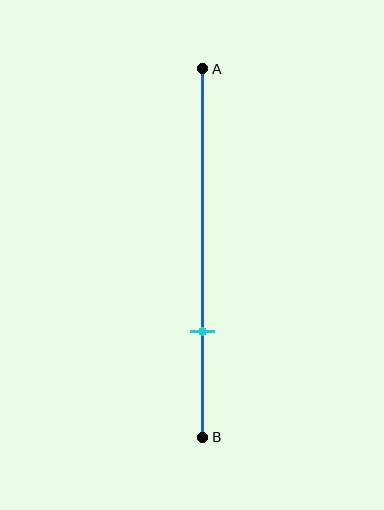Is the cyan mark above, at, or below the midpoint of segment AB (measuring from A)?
The cyan mark is below the midpoint of segment AB.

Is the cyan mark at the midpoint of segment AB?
No, the mark is at about 70% from A, not at the 50% midpoint.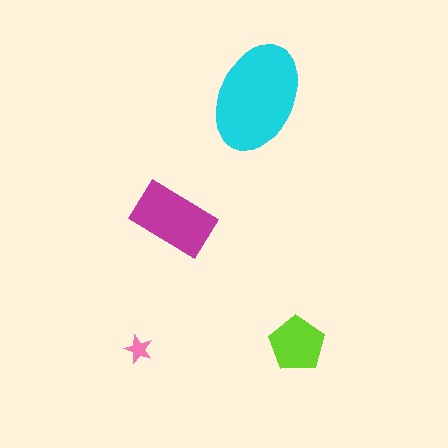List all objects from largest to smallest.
The cyan ellipse, the magenta rectangle, the lime pentagon, the pink star.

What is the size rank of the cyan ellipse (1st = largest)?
1st.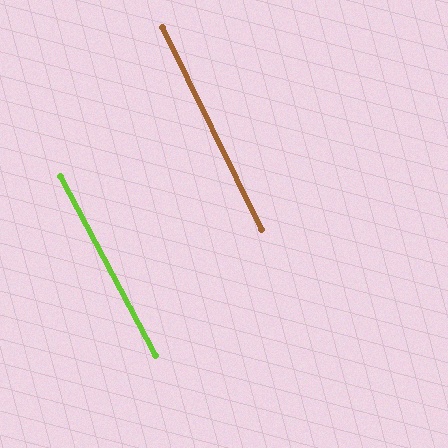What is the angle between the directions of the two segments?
Approximately 2 degrees.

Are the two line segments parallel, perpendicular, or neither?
Parallel — their directions differ by only 1.7°.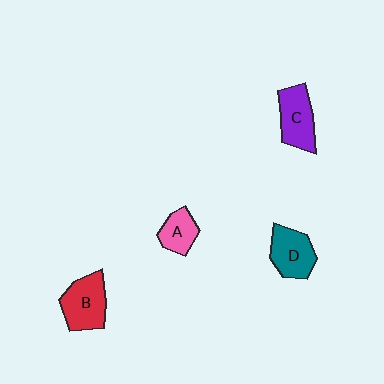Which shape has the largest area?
Shape B (red).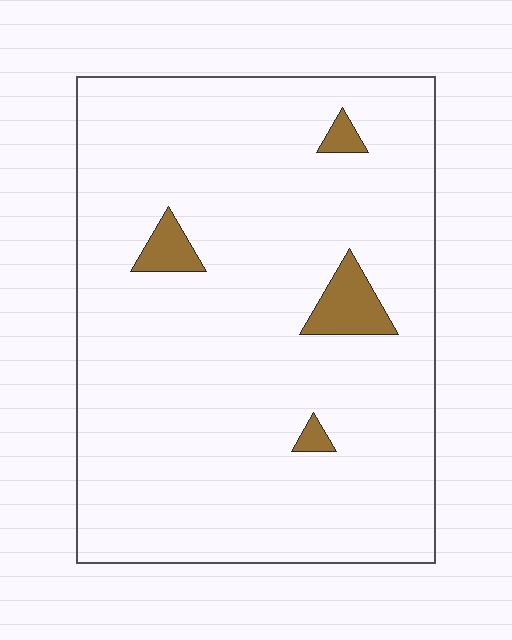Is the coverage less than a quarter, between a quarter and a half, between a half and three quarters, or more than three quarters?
Less than a quarter.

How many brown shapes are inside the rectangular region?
4.